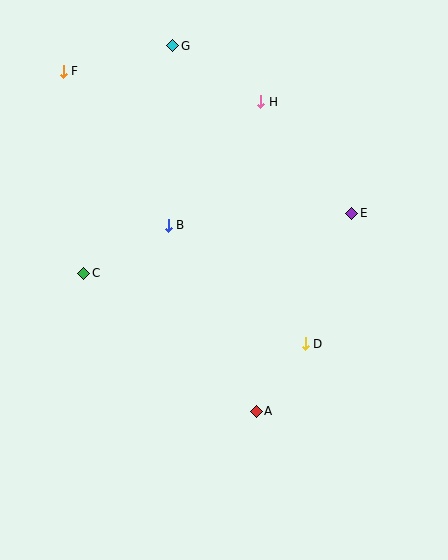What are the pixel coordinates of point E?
Point E is at (352, 213).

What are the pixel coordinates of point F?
Point F is at (63, 71).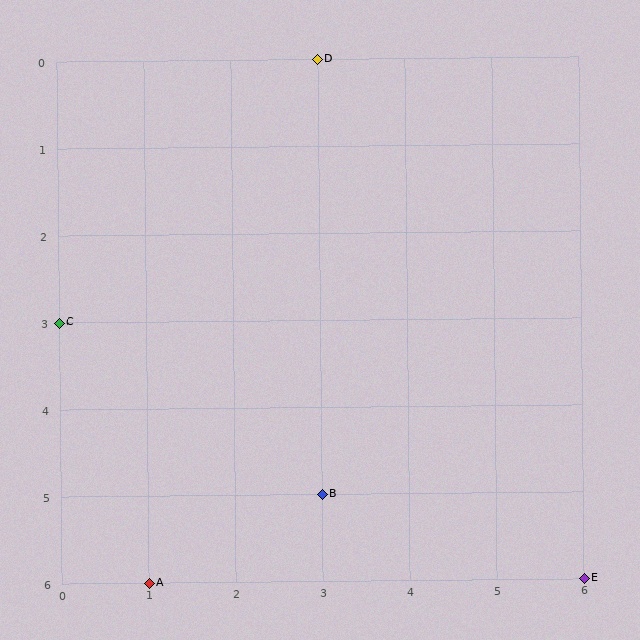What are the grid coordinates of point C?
Point C is at grid coordinates (0, 3).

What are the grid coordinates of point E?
Point E is at grid coordinates (6, 6).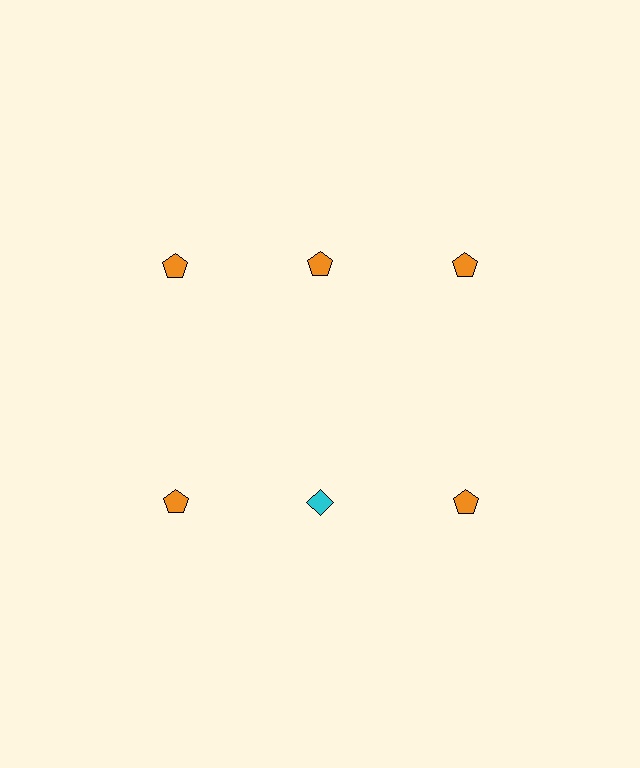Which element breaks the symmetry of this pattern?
The cyan diamond in the second row, second from left column breaks the symmetry. All other shapes are orange pentagons.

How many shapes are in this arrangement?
There are 6 shapes arranged in a grid pattern.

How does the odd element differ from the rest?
It differs in both color (cyan instead of orange) and shape (diamond instead of pentagon).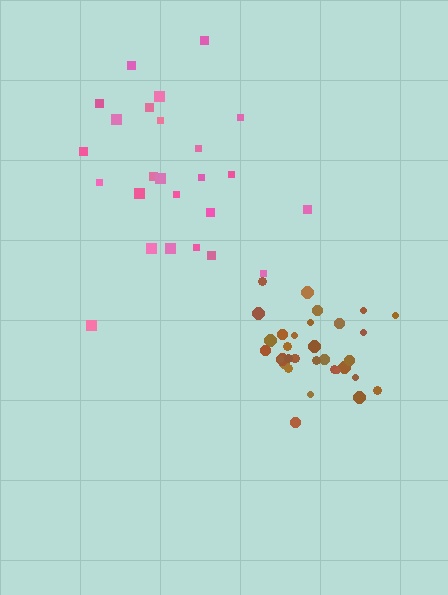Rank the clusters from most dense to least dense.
brown, pink.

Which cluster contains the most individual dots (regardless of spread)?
Brown (33).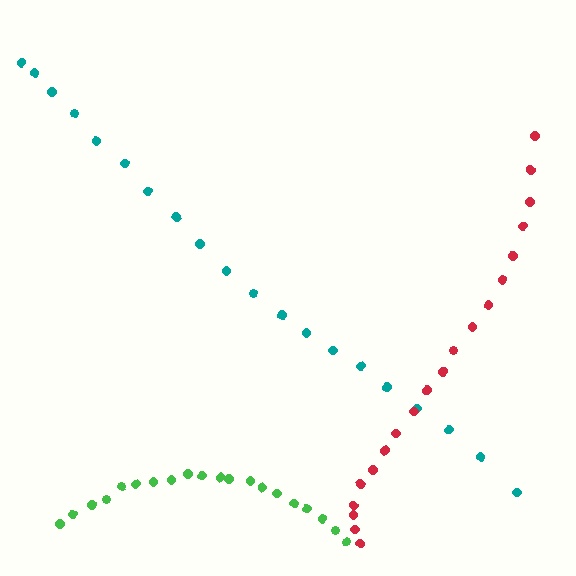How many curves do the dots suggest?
There are 3 distinct paths.